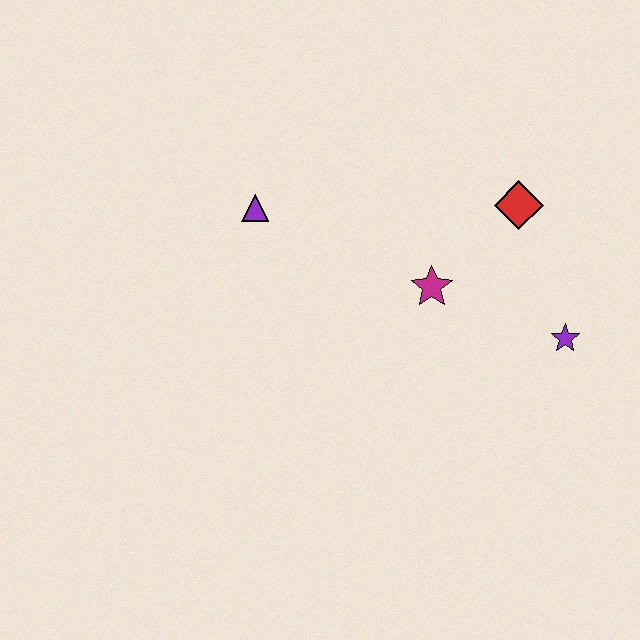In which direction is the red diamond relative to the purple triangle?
The red diamond is to the right of the purple triangle.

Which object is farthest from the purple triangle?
The purple star is farthest from the purple triangle.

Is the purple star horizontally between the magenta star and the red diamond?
No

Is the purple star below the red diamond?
Yes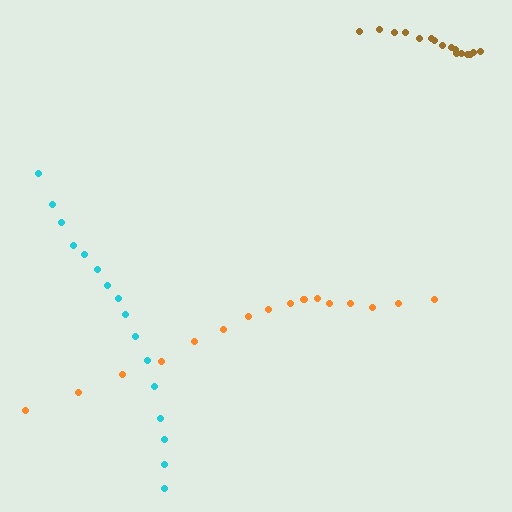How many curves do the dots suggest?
There are 3 distinct paths.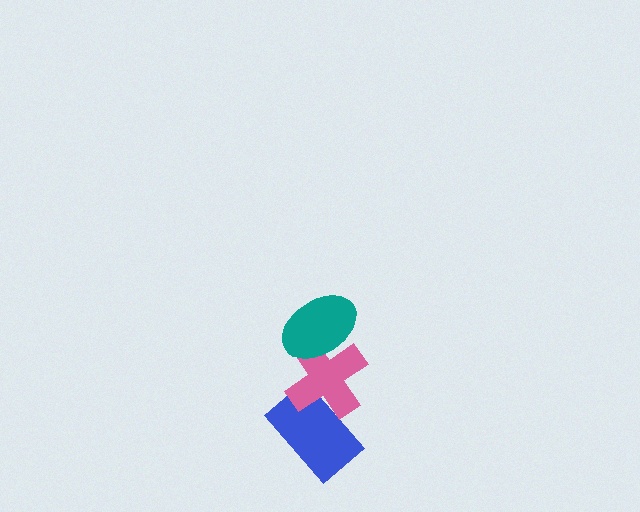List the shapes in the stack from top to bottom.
From top to bottom: the teal ellipse, the pink cross, the blue rectangle.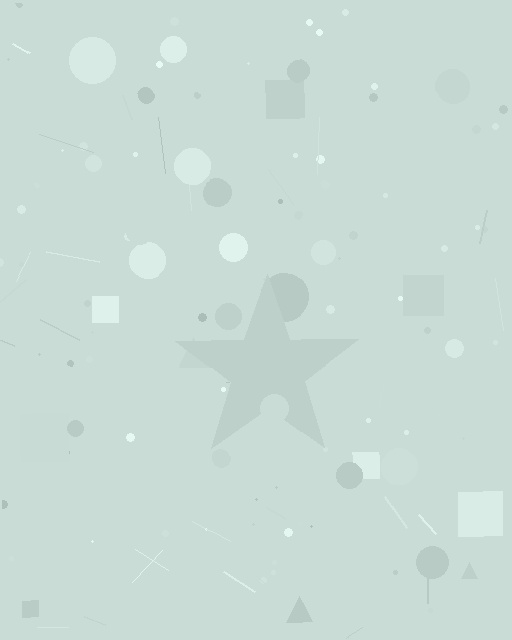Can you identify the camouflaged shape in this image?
The camouflaged shape is a star.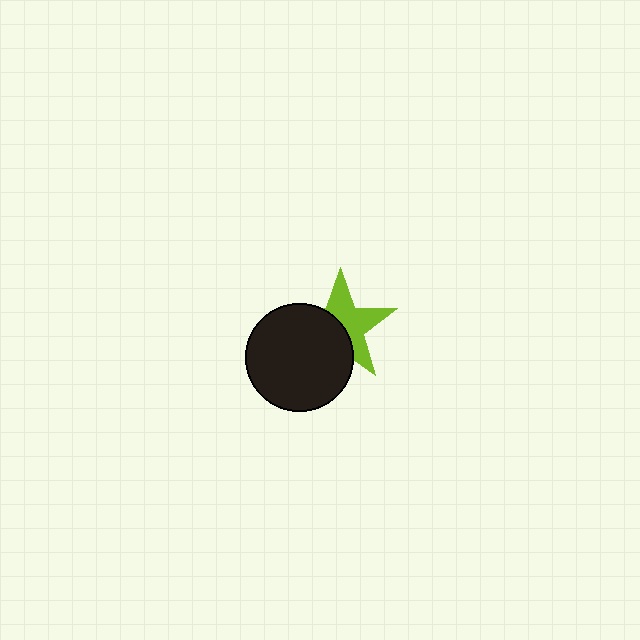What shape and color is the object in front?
The object in front is a black circle.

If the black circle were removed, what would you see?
You would see the complete lime star.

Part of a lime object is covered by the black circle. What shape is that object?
It is a star.